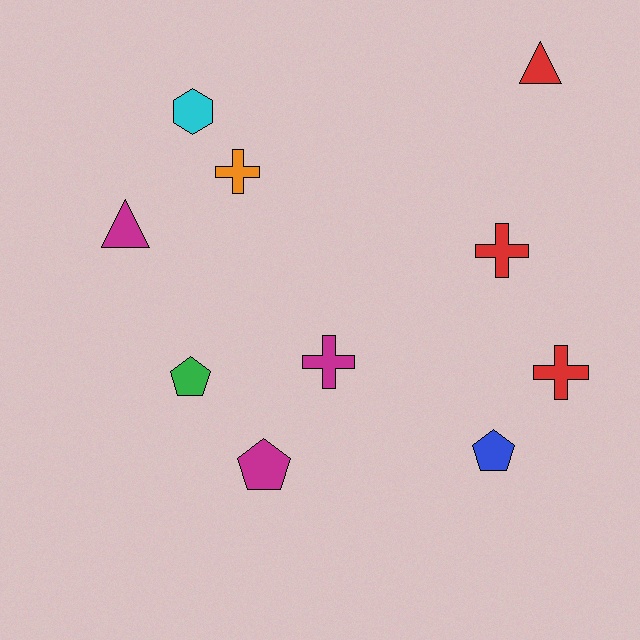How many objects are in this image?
There are 10 objects.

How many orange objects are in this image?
There is 1 orange object.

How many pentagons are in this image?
There are 3 pentagons.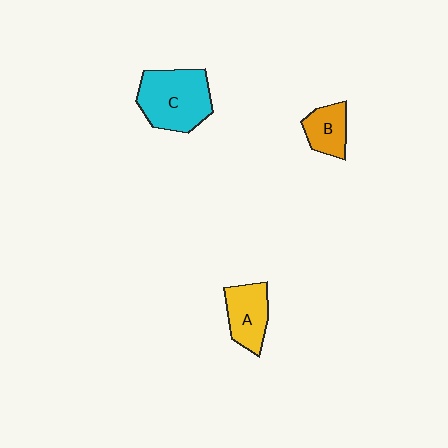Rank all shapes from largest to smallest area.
From largest to smallest: C (cyan), A (yellow), B (orange).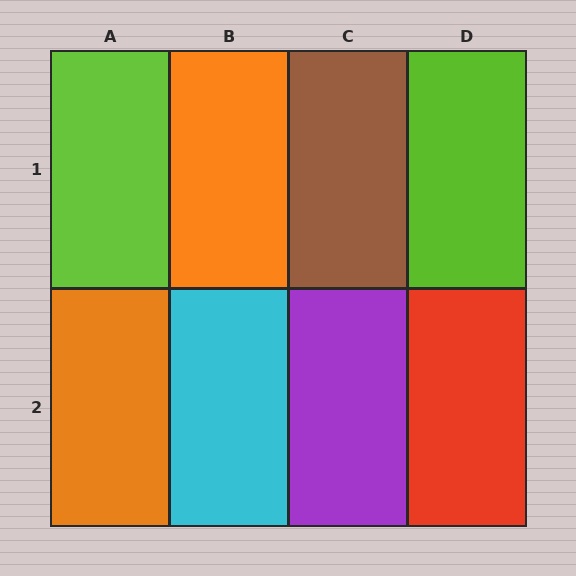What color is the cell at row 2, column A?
Orange.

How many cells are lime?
2 cells are lime.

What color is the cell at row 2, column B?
Cyan.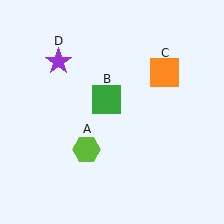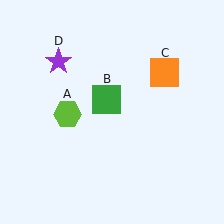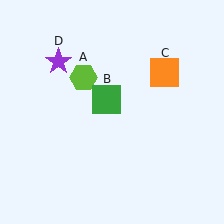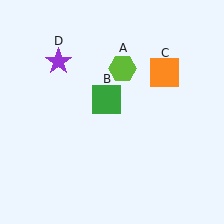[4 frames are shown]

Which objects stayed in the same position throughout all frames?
Green square (object B) and orange square (object C) and purple star (object D) remained stationary.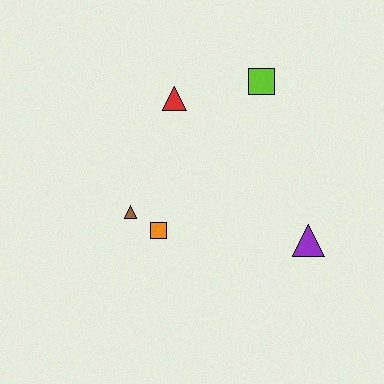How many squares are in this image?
There are 2 squares.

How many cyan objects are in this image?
There are no cyan objects.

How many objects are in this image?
There are 5 objects.